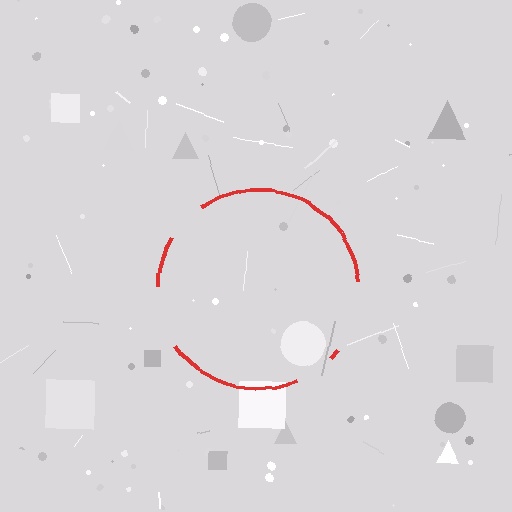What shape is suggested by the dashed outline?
The dashed outline suggests a circle.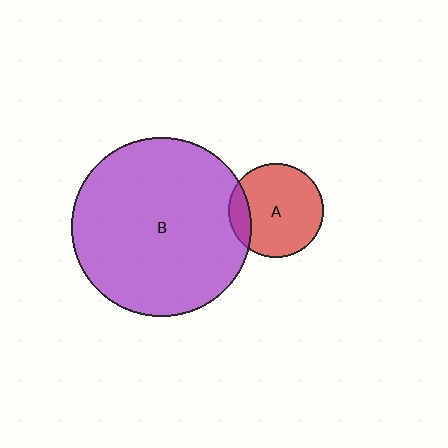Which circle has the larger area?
Circle B (purple).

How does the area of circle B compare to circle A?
Approximately 3.6 times.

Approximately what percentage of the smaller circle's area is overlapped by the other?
Approximately 15%.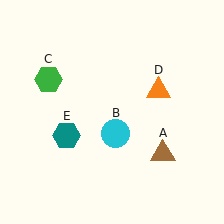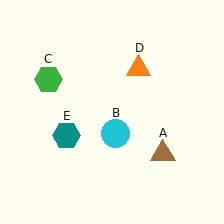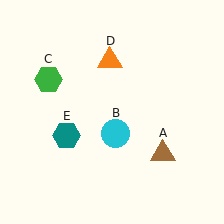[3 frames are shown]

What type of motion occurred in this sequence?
The orange triangle (object D) rotated counterclockwise around the center of the scene.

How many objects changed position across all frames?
1 object changed position: orange triangle (object D).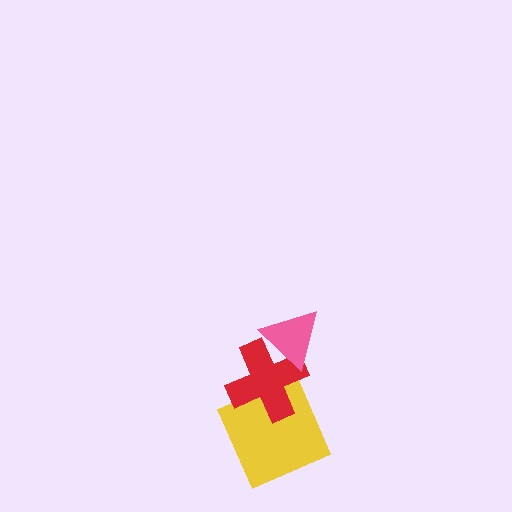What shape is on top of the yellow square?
The red cross is on top of the yellow square.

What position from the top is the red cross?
The red cross is 2nd from the top.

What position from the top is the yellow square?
The yellow square is 3rd from the top.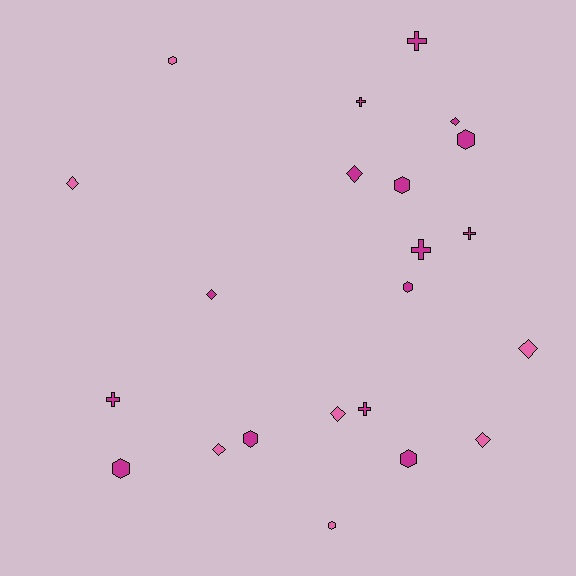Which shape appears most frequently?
Diamond, with 8 objects.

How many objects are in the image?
There are 22 objects.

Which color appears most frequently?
Magenta, with 15 objects.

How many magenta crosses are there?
There are 6 magenta crosses.